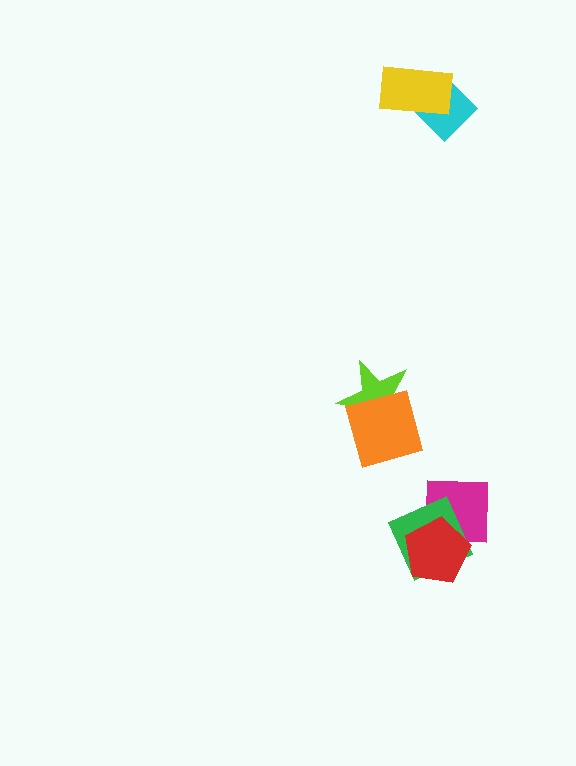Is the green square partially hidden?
Yes, it is partially covered by another shape.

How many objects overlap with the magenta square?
2 objects overlap with the magenta square.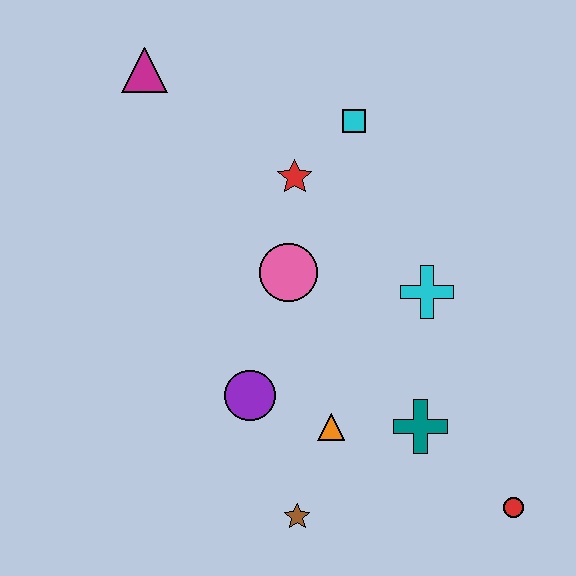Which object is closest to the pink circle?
The red star is closest to the pink circle.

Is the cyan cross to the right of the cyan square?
Yes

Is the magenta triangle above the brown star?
Yes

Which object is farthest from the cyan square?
The red circle is farthest from the cyan square.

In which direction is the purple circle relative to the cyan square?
The purple circle is below the cyan square.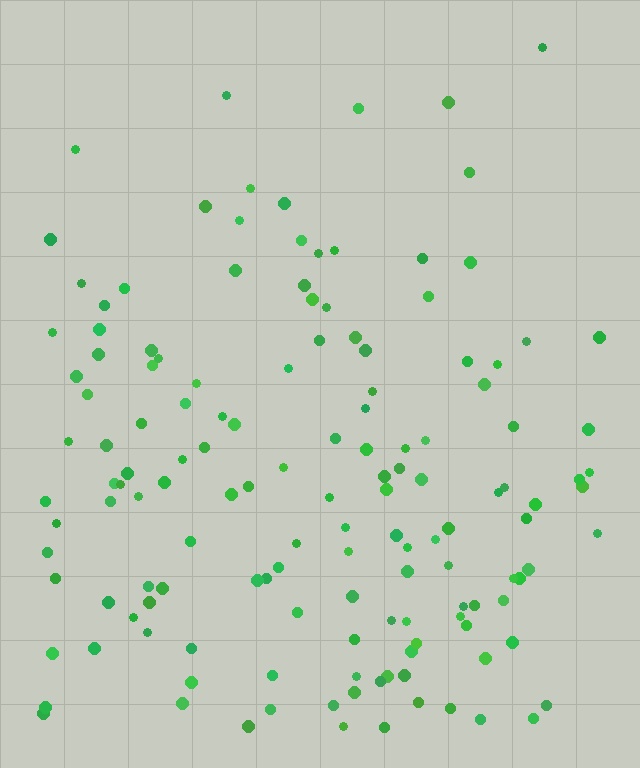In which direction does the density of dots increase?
From top to bottom, with the bottom side densest.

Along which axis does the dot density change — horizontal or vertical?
Vertical.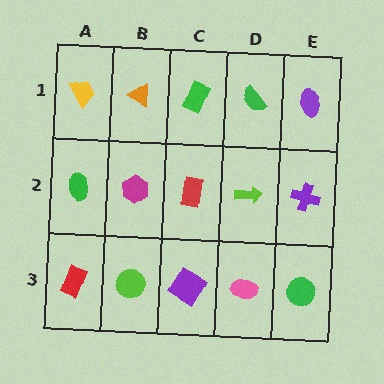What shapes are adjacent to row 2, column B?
An orange triangle (row 1, column B), a lime circle (row 3, column B), a green ellipse (row 2, column A), a red rectangle (row 2, column C).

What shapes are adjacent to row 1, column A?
A green ellipse (row 2, column A), an orange triangle (row 1, column B).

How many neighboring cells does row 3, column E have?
2.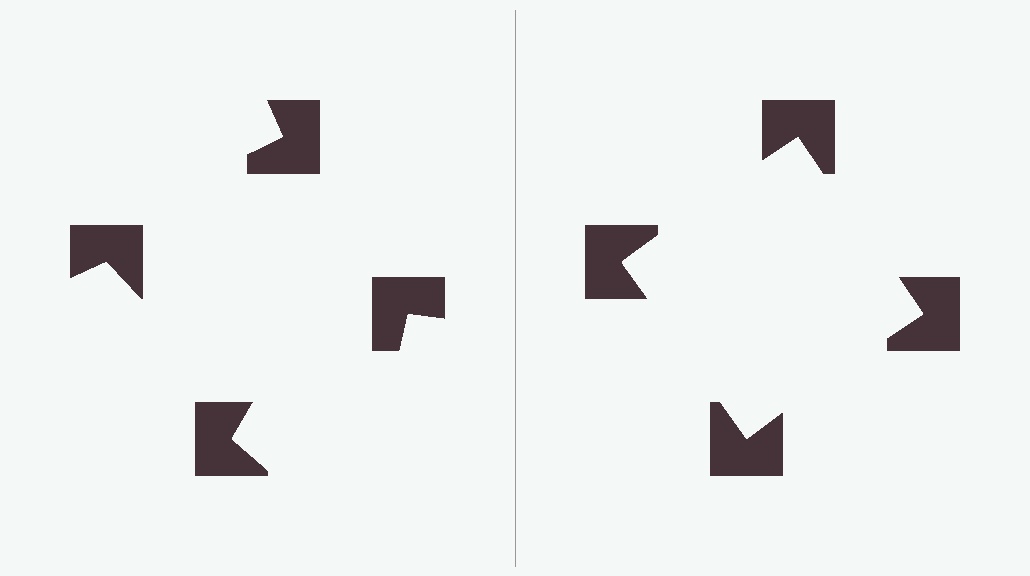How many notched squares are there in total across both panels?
8 — 4 on each side.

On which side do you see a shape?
An illusory square appears on the right side. On the left side the wedge cuts are rotated, so no coherent shape forms.